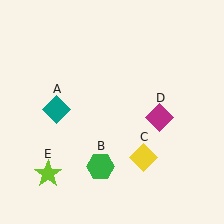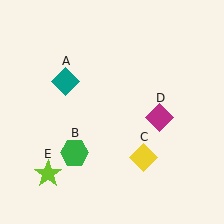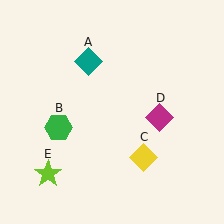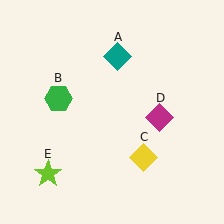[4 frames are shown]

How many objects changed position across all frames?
2 objects changed position: teal diamond (object A), green hexagon (object B).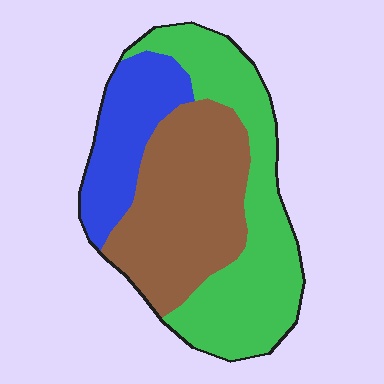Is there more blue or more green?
Green.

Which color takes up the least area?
Blue, at roughly 20%.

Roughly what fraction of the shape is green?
Green takes up about two fifths (2/5) of the shape.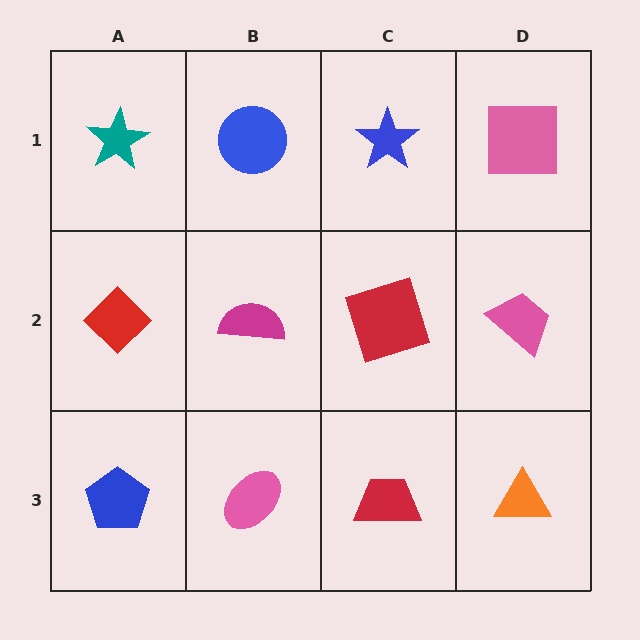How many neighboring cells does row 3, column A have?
2.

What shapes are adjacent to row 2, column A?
A teal star (row 1, column A), a blue pentagon (row 3, column A), a magenta semicircle (row 2, column B).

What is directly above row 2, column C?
A blue star.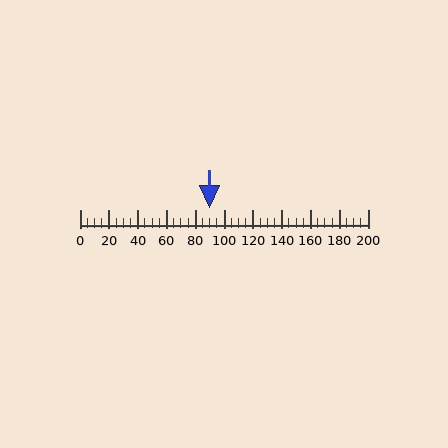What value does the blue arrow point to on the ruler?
The blue arrow points to approximately 90.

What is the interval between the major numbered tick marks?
The major tick marks are spaced 20 units apart.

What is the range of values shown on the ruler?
The ruler shows values from 0 to 200.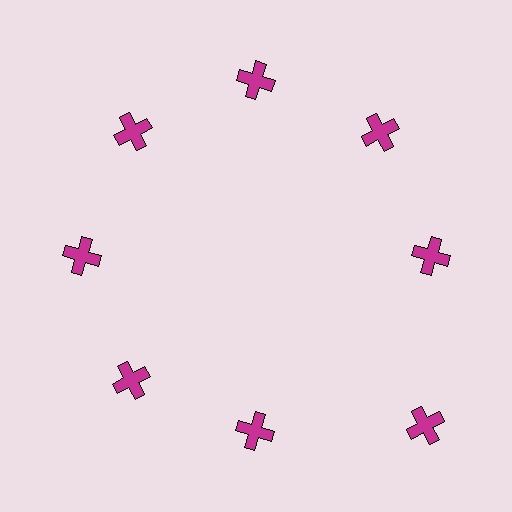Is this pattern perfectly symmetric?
No. The 8 magenta crosses are arranged in a ring, but one element near the 4 o'clock position is pushed outward from the center, breaking the 8-fold rotational symmetry.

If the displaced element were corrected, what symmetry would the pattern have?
It would have 8-fold rotational symmetry — the pattern would map onto itself every 45 degrees.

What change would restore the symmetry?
The symmetry would be restored by moving it inward, back onto the ring so that all 8 crosses sit at equal angles and equal distance from the center.